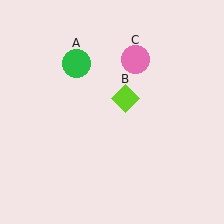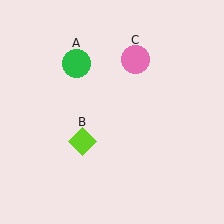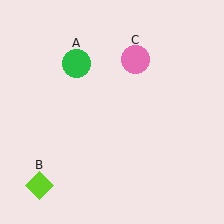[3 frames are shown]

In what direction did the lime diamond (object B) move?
The lime diamond (object B) moved down and to the left.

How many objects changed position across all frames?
1 object changed position: lime diamond (object B).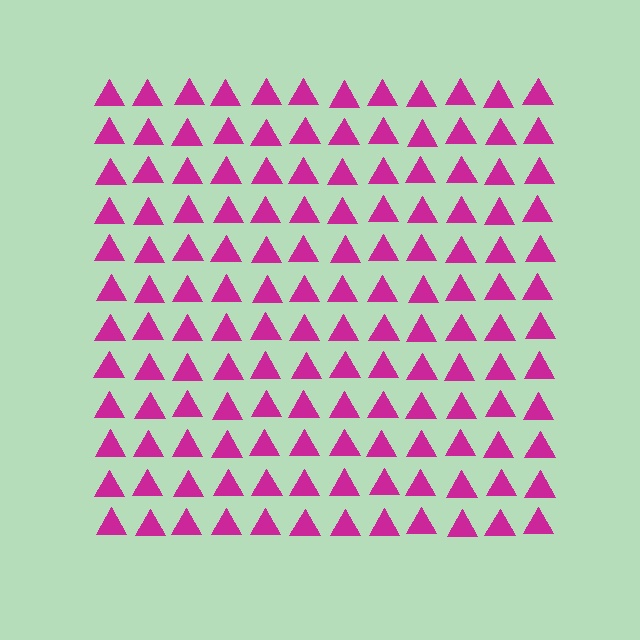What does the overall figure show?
The overall figure shows a square.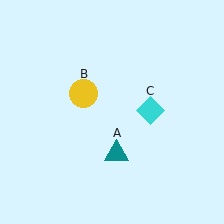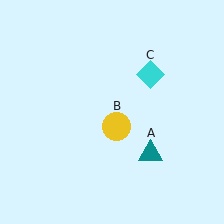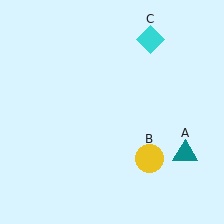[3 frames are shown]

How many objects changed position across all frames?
3 objects changed position: teal triangle (object A), yellow circle (object B), cyan diamond (object C).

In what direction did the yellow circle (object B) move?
The yellow circle (object B) moved down and to the right.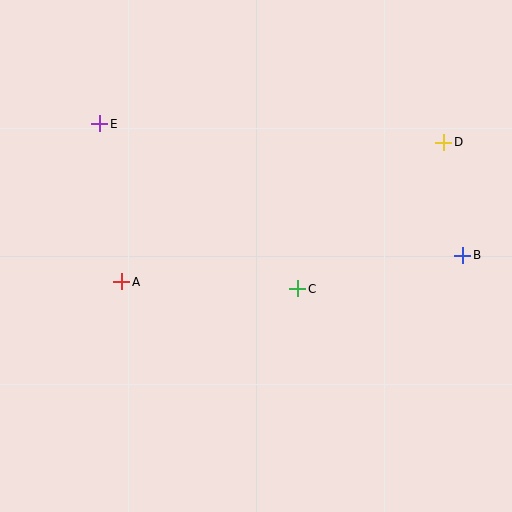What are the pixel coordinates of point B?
Point B is at (463, 255).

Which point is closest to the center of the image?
Point C at (298, 289) is closest to the center.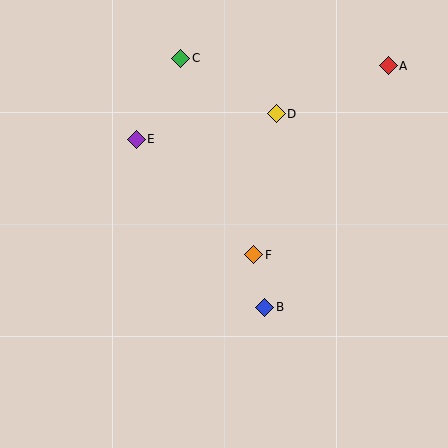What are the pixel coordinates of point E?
Point E is at (136, 139).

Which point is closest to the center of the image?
Point F at (254, 255) is closest to the center.